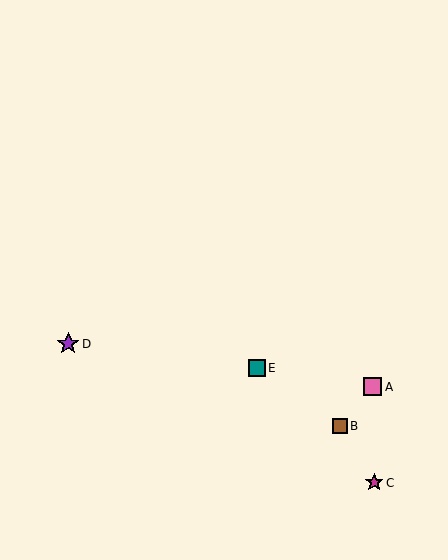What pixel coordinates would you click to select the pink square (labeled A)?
Click at (373, 387) to select the pink square A.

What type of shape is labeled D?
Shape D is a purple star.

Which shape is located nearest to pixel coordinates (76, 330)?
The purple star (labeled D) at (68, 344) is nearest to that location.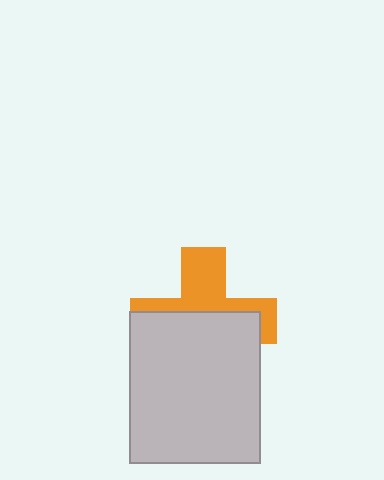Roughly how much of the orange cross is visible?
A small part of it is visible (roughly 42%).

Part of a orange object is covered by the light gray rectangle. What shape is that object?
It is a cross.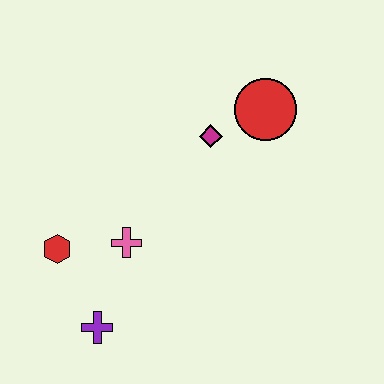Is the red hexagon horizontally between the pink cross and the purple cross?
No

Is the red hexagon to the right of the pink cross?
No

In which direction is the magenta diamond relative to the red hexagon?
The magenta diamond is to the right of the red hexagon.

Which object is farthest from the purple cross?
The red circle is farthest from the purple cross.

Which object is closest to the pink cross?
The red hexagon is closest to the pink cross.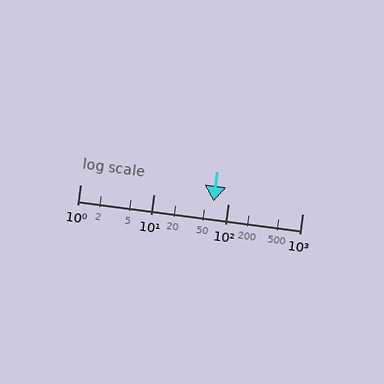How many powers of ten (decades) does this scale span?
The scale spans 3 decades, from 1 to 1000.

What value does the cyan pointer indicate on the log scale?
The pointer indicates approximately 63.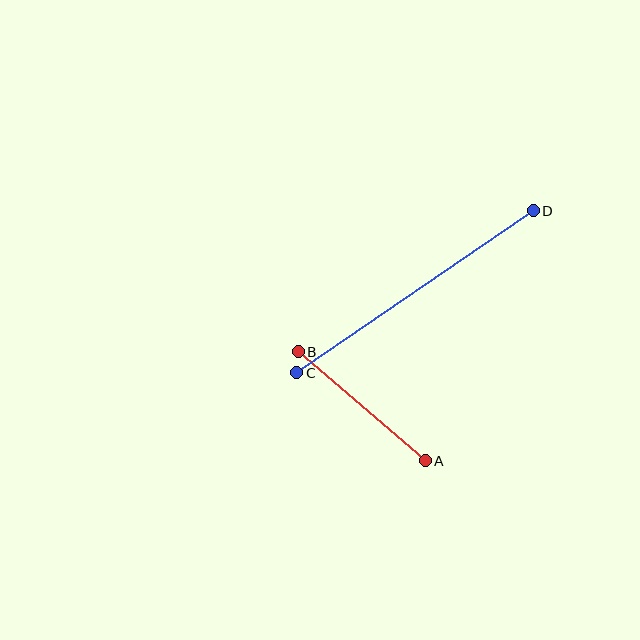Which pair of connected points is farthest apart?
Points C and D are farthest apart.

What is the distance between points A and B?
The distance is approximately 167 pixels.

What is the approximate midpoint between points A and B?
The midpoint is at approximately (362, 406) pixels.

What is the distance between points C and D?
The distance is approximately 287 pixels.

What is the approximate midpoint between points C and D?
The midpoint is at approximately (415, 292) pixels.